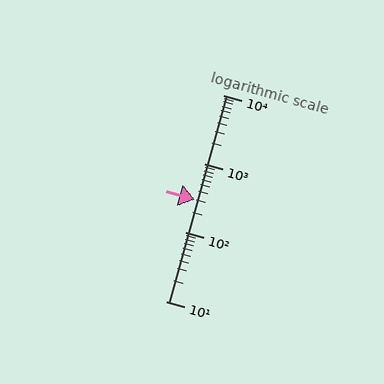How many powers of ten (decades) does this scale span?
The scale spans 3 decades, from 10 to 10000.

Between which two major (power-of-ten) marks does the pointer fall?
The pointer is between 100 and 1000.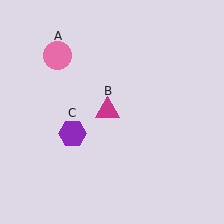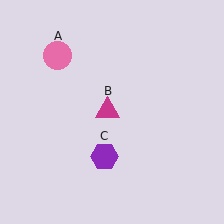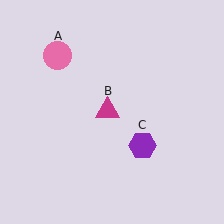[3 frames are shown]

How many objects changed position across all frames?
1 object changed position: purple hexagon (object C).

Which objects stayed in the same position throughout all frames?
Pink circle (object A) and magenta triangle (object B) remained stationary.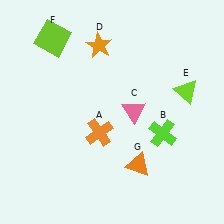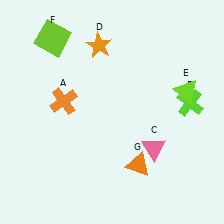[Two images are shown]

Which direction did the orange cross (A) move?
The orange cross (A) moved left.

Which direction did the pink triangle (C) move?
The pink triangle (C) moved down.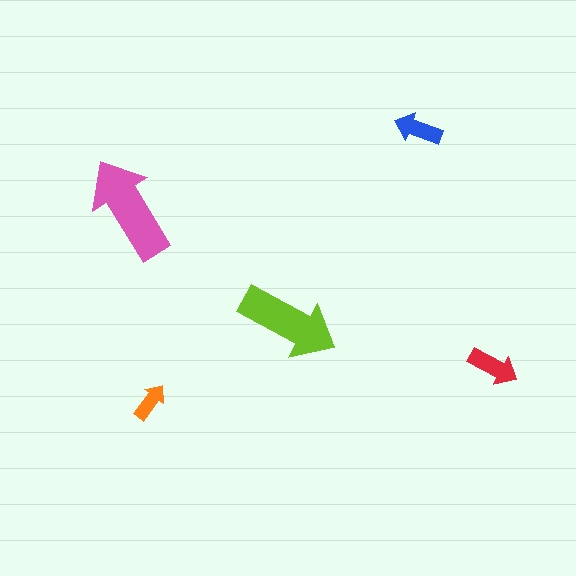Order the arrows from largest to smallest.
the pink one, the lime one, the red one, the blue one, the orange one.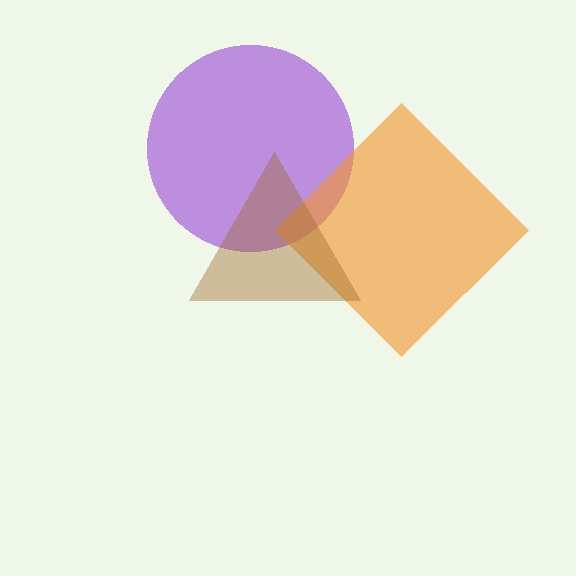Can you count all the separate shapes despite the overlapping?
Yes, there are 3 separate shapes.